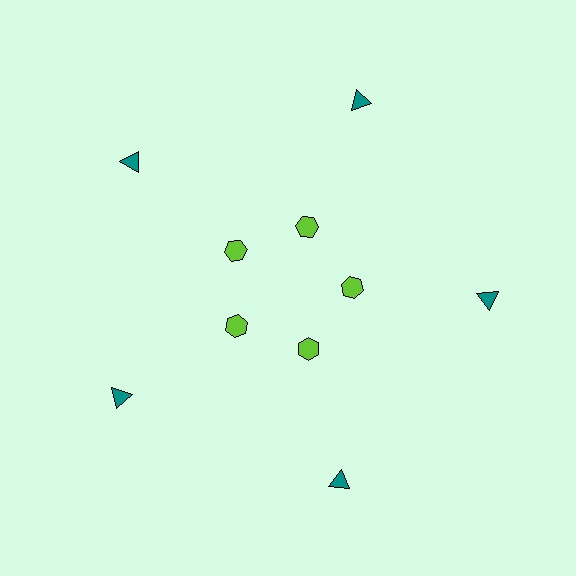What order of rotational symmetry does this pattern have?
This pattern has 5-fold rotational symmetry.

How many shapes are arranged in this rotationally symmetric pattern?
There are 10 shapes, arranged in 5 groups of 2.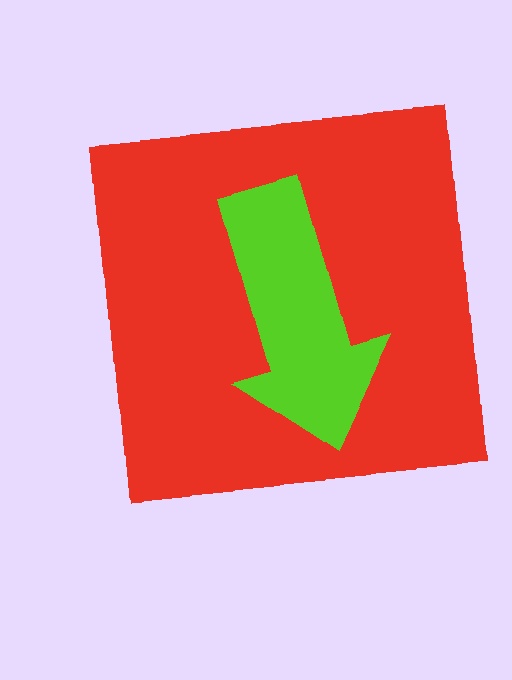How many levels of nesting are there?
2.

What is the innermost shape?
The lime arrow.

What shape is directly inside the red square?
The lime arrow.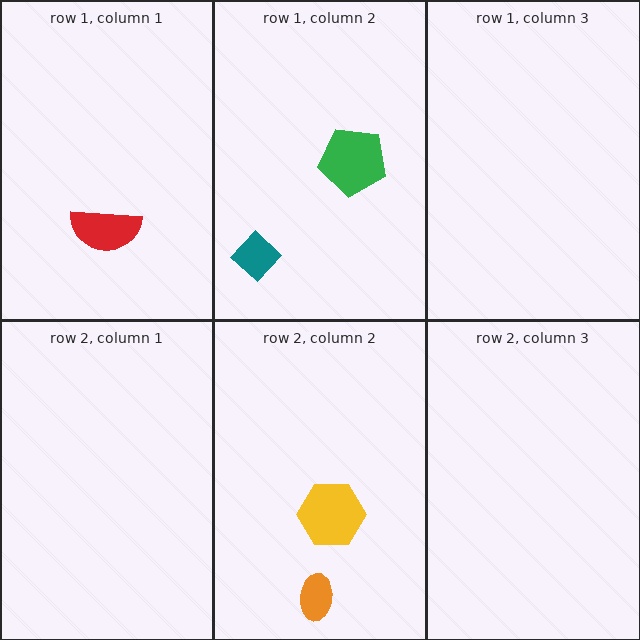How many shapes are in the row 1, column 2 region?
2.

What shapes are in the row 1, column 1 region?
The red semicircle.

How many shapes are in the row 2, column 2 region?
2.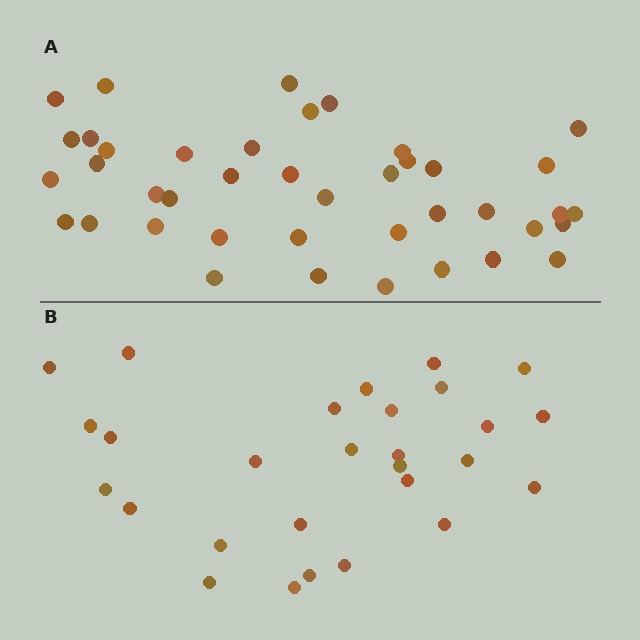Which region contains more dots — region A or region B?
Region A (the top region) has more dots.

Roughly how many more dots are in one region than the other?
Region A has approximately 15 more dots than region B.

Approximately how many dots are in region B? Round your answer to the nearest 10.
About 30 dots. (The exact count is 28, which rounds to 30.)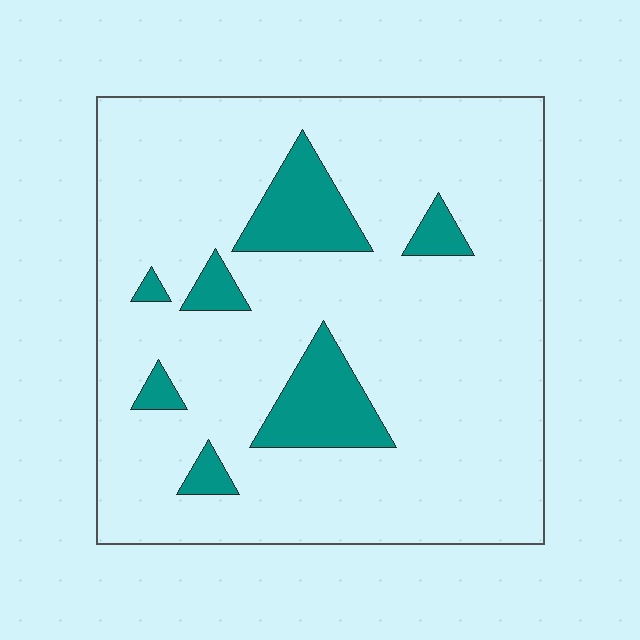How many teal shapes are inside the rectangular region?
7.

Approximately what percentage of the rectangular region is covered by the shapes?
Approximately 15%.